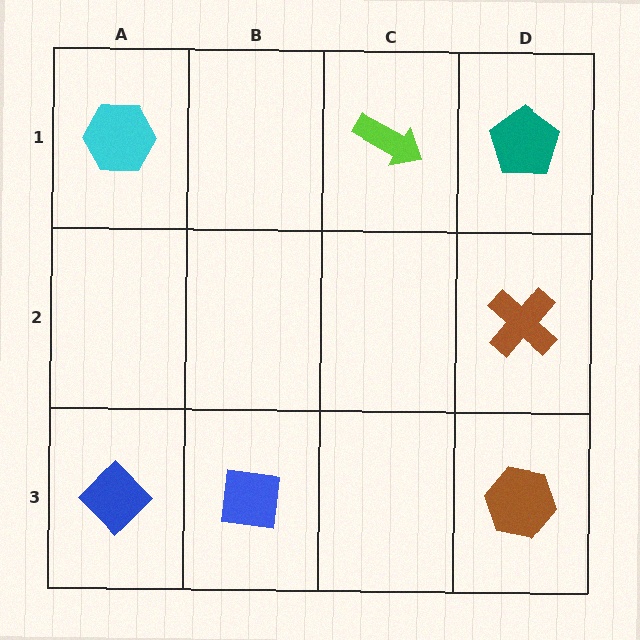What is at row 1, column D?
A teal pentagon.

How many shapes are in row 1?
3 shapes.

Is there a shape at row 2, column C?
No, that cell is empty.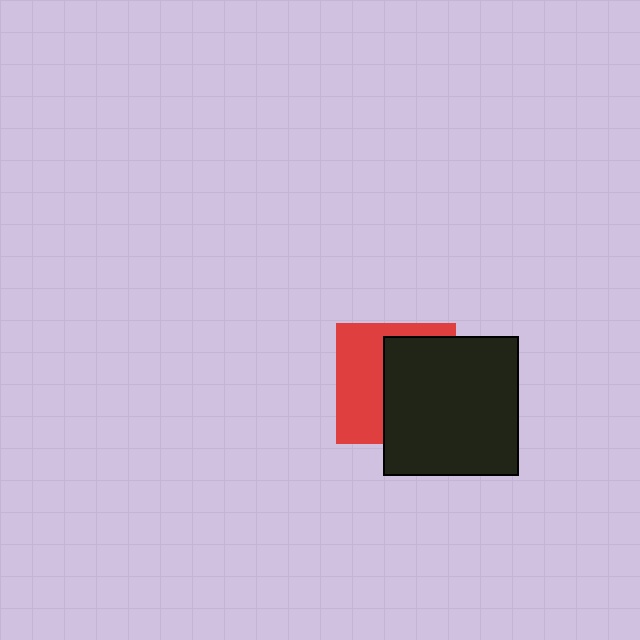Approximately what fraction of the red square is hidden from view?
Roughly 54% of the red square is hidden behind the black rectangle.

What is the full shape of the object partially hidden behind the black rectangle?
The partially hidden object is a red square.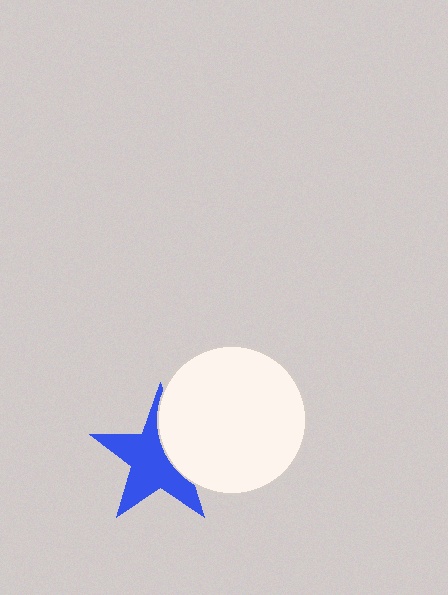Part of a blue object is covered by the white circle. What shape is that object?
It is a star.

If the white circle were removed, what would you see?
You would see the complete blue star.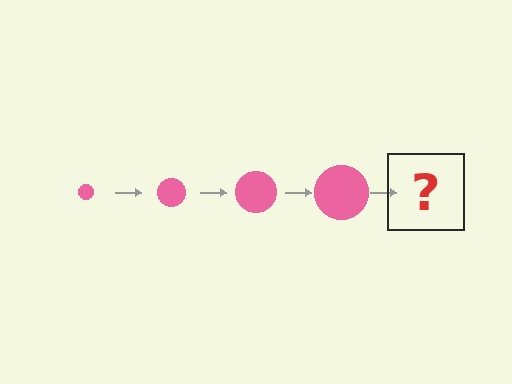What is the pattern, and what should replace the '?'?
The pattern is that the circle gets progressively larger each step. The '?' should be a pink circle, larger than the previous one.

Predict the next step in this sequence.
The next step is a pink circle, larger than the previous one.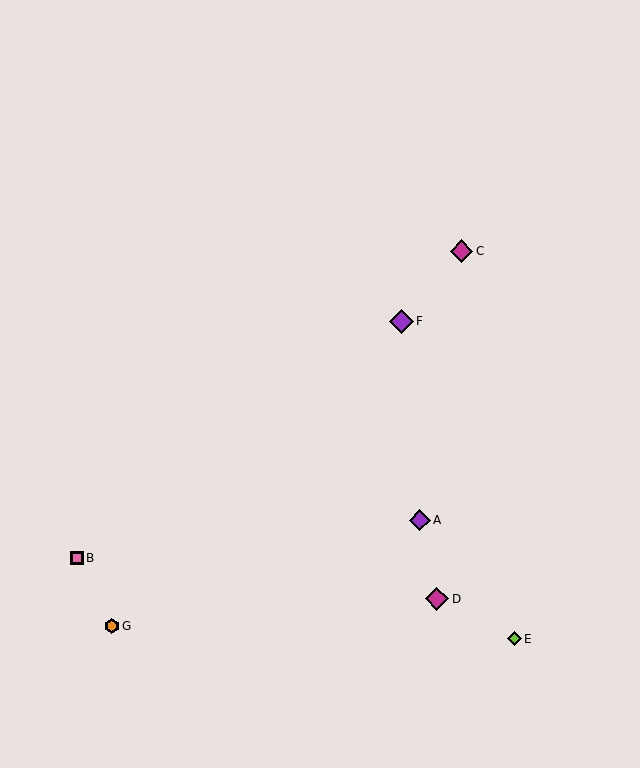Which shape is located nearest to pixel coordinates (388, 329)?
The purple diamond (labeled F) at (402, 321) is nearest to that location.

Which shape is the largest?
The purple diamond (labeled F) is the largest.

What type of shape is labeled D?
Shape D is a magenta diamond.